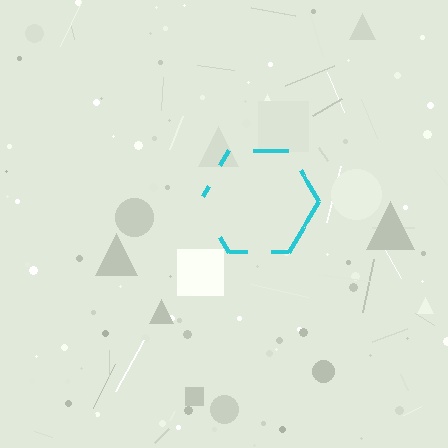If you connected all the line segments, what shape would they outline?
They would outline a hexagon.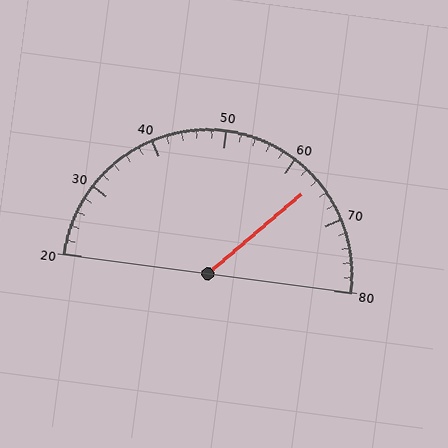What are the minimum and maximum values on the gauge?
The gauge ranges from 20 to 80.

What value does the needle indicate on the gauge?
The needle indicates approximately 64.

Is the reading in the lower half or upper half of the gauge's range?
The reading is in the upper half of the range (20 to 80).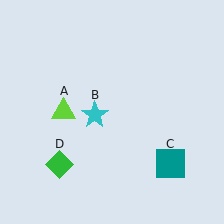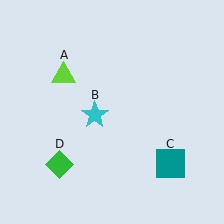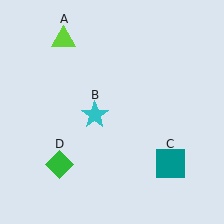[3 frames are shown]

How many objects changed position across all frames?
1 object changed position: lime triangle (object A).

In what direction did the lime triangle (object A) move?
The lime triangle (object A) moved up.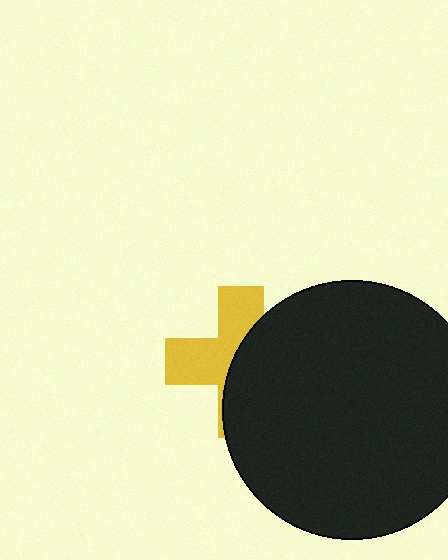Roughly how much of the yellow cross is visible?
About half of it is visible (roughly 47%).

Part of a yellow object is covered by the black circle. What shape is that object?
It is a cross.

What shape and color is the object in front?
The object in front is a black circle.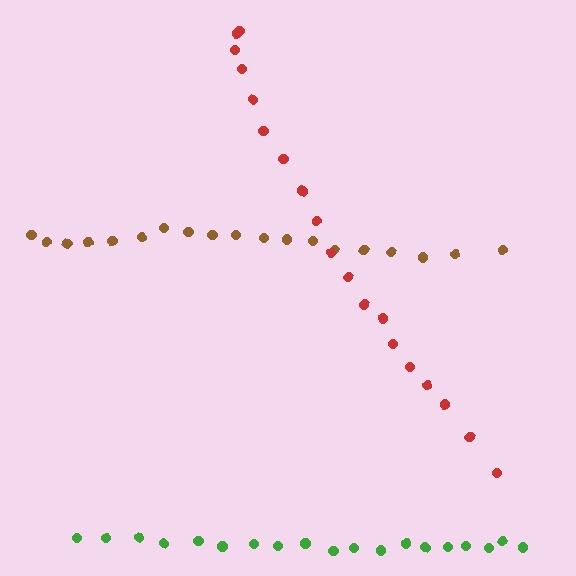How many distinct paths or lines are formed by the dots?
There are 3 distinct paths.